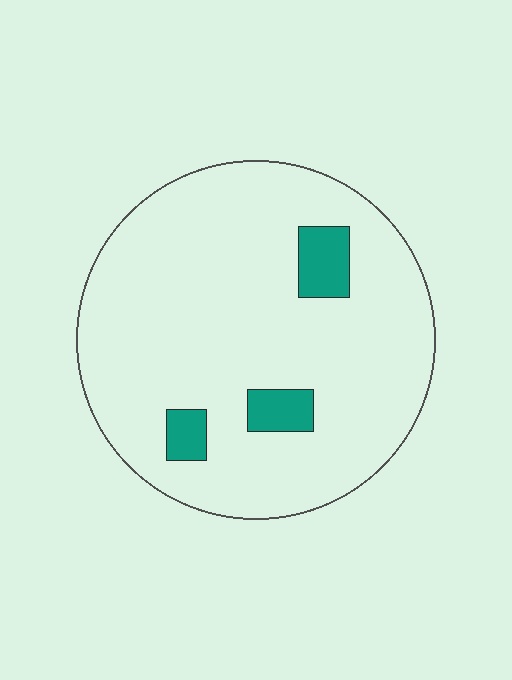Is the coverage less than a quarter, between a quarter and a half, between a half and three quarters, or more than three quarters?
Less than a quarter.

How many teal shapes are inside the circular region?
3.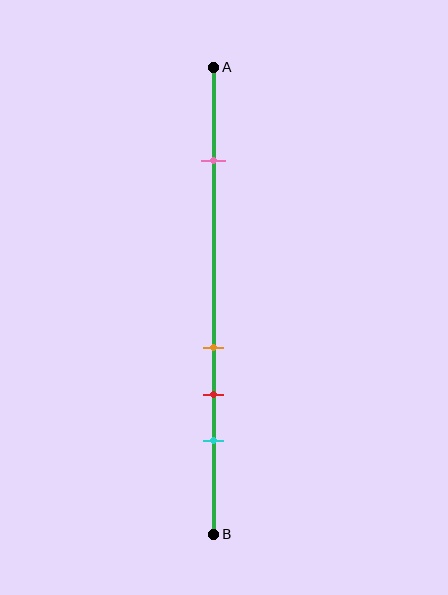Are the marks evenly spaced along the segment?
No, the marks are not evenly spaced.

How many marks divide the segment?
There are 4 marks dividing the segment.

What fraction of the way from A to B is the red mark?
The red mark is approximately 70% (0.7) of the way from A to B.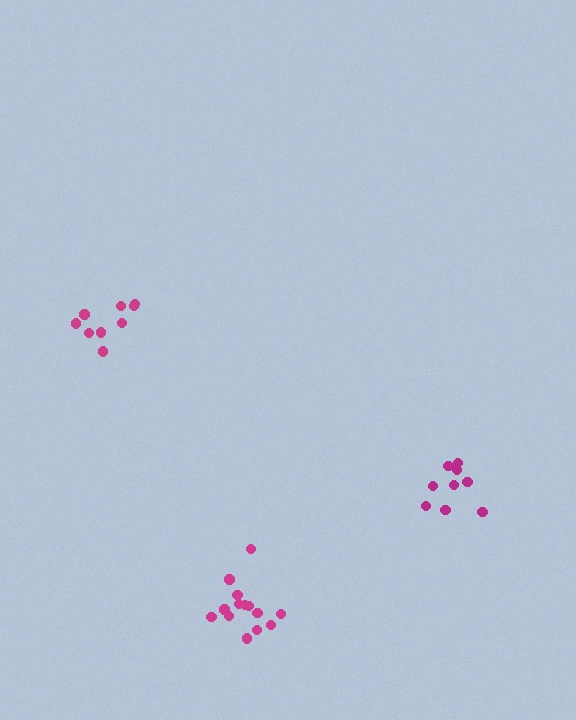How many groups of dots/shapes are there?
There are 3 groups.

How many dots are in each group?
Group 1: 14 dots, Group 2: 9 dots, Group 3: 9 dots (32 total).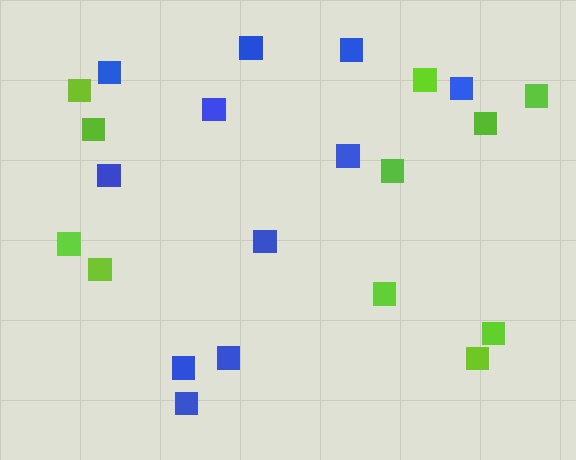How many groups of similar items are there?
There are 2 groups: one group of lime squares (11) and one group of blue squares (11).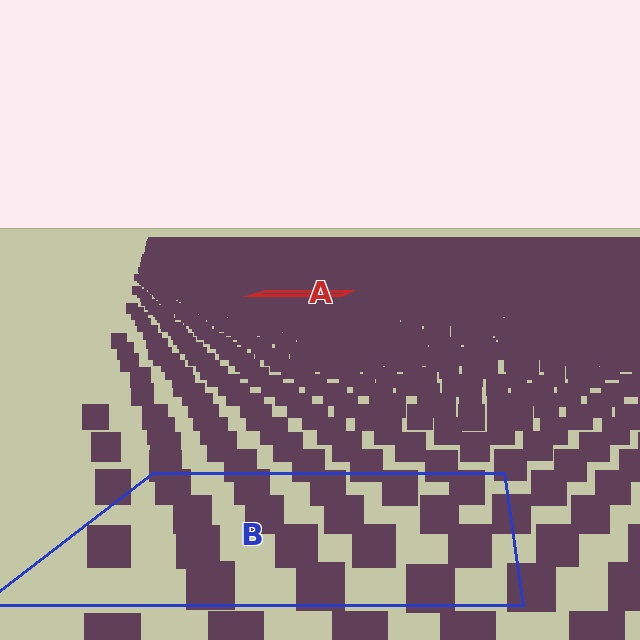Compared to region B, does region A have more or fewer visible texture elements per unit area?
Region A has more texture elements per unit area — they are packed more densely because it is farther away.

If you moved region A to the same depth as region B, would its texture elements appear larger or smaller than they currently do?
They would appear larger. At a closer depth, the same texture elements are projected at a bigger on-screen size.